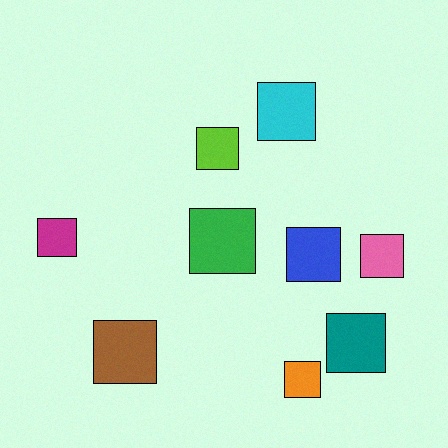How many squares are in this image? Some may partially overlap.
There are 9 squares.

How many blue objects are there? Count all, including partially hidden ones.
There is 1 blue object.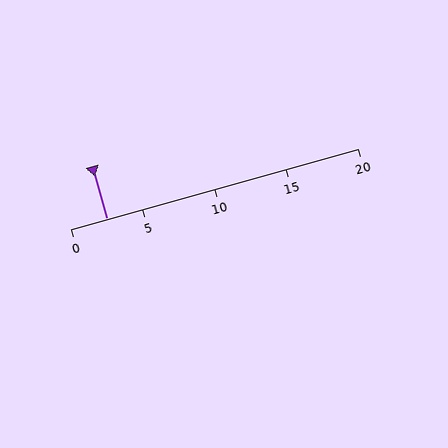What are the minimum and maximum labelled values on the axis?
The axis runs from 0 to 20.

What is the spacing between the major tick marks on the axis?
The major ticks are spaced 5 apart.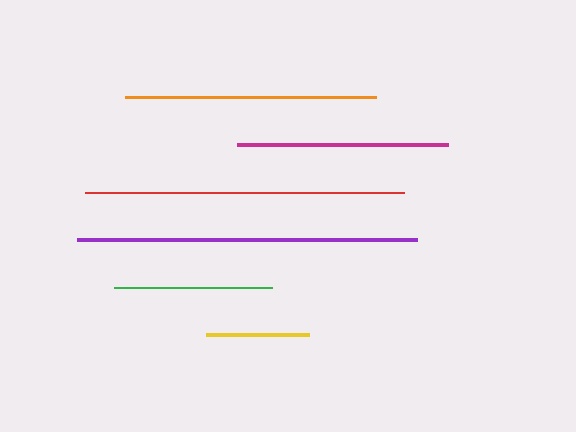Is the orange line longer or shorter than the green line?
The orange line is longer than the green line.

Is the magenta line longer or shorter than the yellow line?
The magenta line is longer than the yellow line.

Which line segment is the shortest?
The yellow line is the shortest at approximately 103 pixels.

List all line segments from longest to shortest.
From longest to shortest: purple, red, orange, magenta, green, yellow.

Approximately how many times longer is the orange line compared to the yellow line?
The orange line is approximately 2.4 times the length of the yellow line.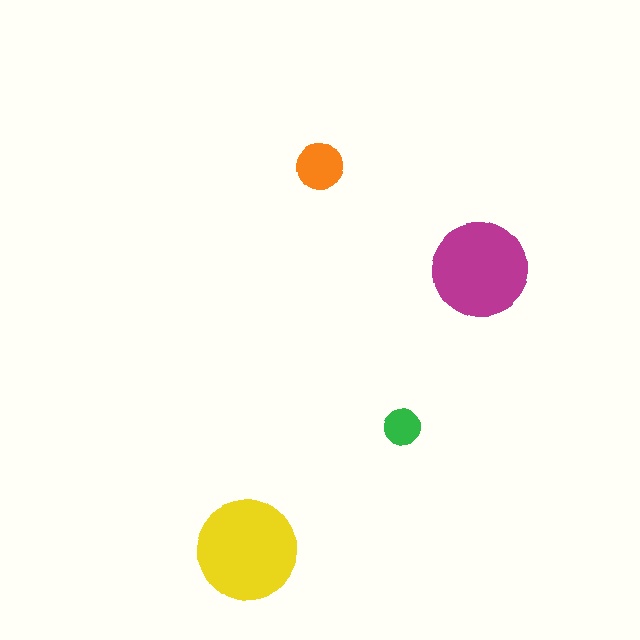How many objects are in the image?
There are 4 objects in the image.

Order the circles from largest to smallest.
the yellow one, the magenta one, the orange one, the green one.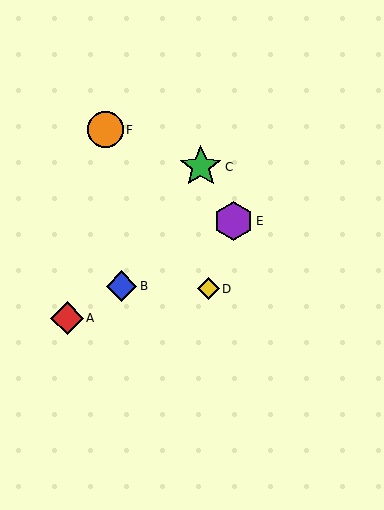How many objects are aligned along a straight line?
3 objects (A, B, E) are aligned along a straight line.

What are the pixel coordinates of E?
Object E is at (233, 221).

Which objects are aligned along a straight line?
Objects A, B, E are aligned along a straight line.